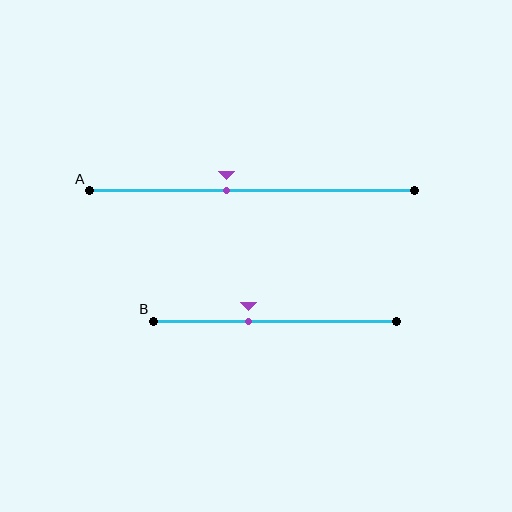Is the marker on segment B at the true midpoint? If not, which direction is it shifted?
No, the marker on segment B is shifted to the left by about 11% of the segment length.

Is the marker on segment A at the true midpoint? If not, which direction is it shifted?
No, the marker on segment A is shifted to the left by about 8% of the segment length.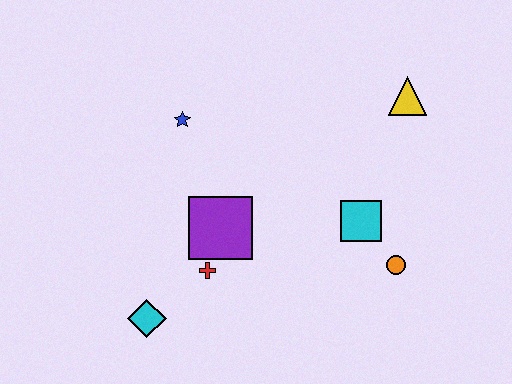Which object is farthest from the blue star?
The orange circle is farthest from the blue star.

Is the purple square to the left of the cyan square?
Yes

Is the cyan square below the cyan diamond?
No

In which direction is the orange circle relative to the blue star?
The orange circle is to the right of the blue star.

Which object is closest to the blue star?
The purple square is closest to the blue star.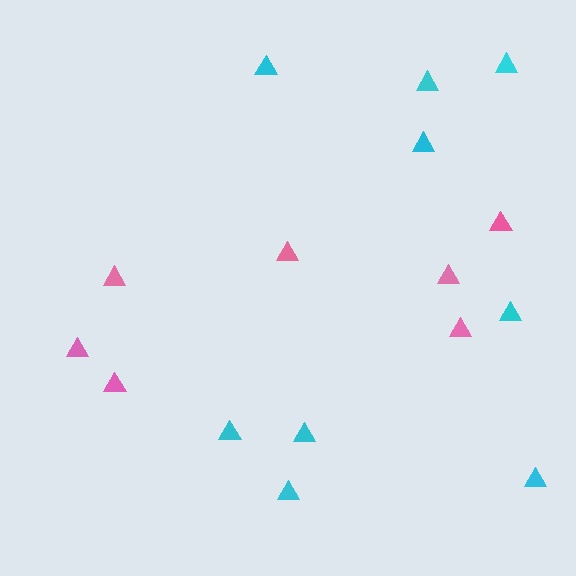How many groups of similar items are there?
There are 2 groups: one group of cyan triangles (9) and one group of pink triangles (7).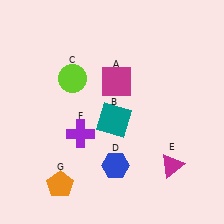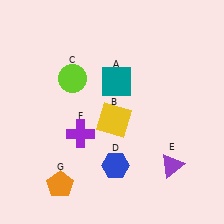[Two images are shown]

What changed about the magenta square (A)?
In Image 1, A is magenta. In Image 2, it changed to teal.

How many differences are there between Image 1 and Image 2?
There are 3 differences between the two images.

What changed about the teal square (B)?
In Image 1, B is teal. In Image 2, it changed to yellow.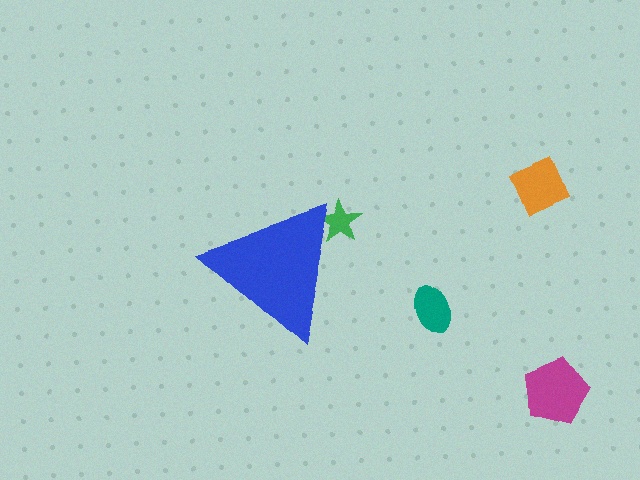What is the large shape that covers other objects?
A blue triangle.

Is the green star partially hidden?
Yes, the green star is partially hidden behind the blue triangle.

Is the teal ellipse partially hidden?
No, the teal ellipse is fully visible.